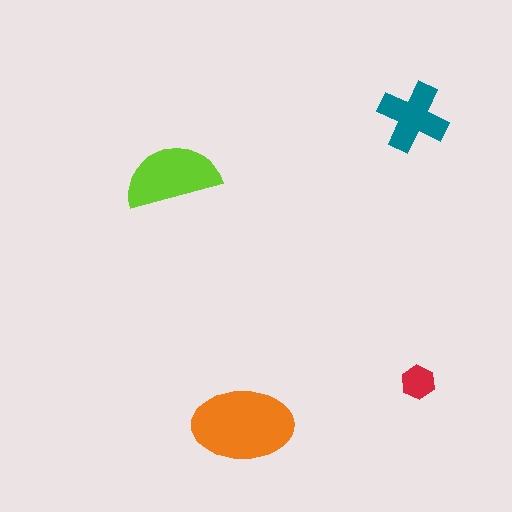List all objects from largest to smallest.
The orange ellipse, the lime semicircle, the teal cross, the red hexagon.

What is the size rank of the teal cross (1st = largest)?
3rd.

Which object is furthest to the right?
The red hexagon is rightmost.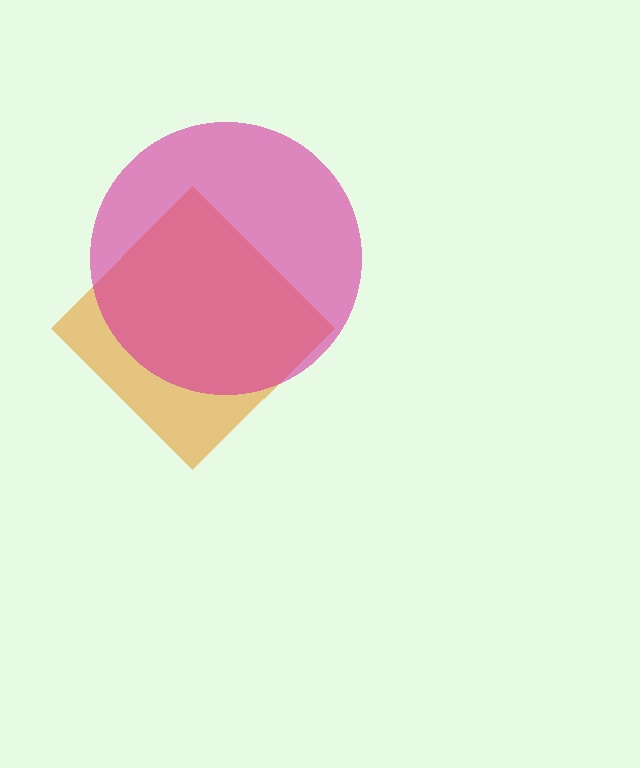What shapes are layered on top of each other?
The layered shapes are: an orange diamond, a magenta circle.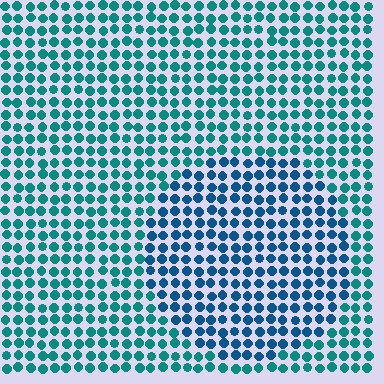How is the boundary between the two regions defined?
The boundary is defined purely by a slight shift in hue (about 31 degrees). Spacing, size, and orientation are identical on both sides.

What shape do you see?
I see a circle.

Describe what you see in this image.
The image is filled with small teal elements in a uniform arrangement. A circle-shaped region is visible where the elements are tinted to a slightly different hue, forming a subtle color boundary.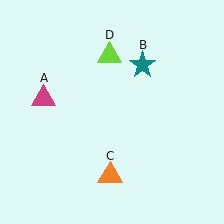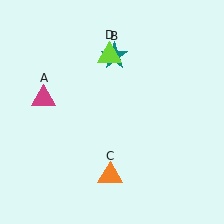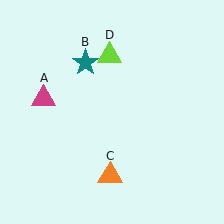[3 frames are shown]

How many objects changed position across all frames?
1 object changed position: teal star (object B).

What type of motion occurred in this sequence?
The teal star (object B) rotated counterclockwise around the center of the scene.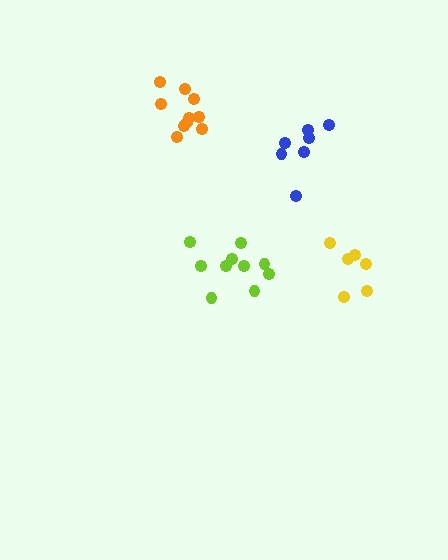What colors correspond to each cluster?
The clusters are colored: blue, orange, yellow, lime.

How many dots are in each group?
Group 1: 7 dots, Group 2: 10 dots, Group 3: 6 dots, Group 4: 10 dots (33 total).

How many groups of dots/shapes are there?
There are 4 groups.